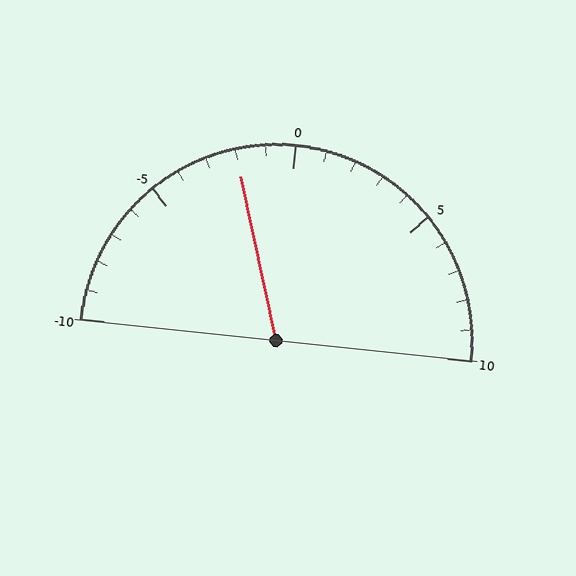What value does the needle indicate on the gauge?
The needle indicates approximately -2.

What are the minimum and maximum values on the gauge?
The gauge ranges from -10 to 10.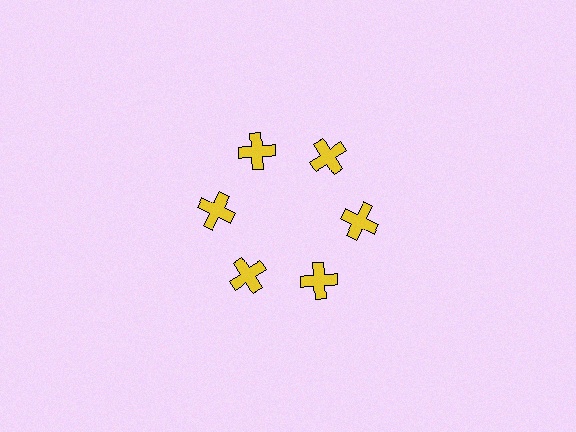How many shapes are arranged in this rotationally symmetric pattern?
There are 6 shapes, arranged in 6 groups of 1.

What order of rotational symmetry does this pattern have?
This pattern has 6-fold rotational symmetry.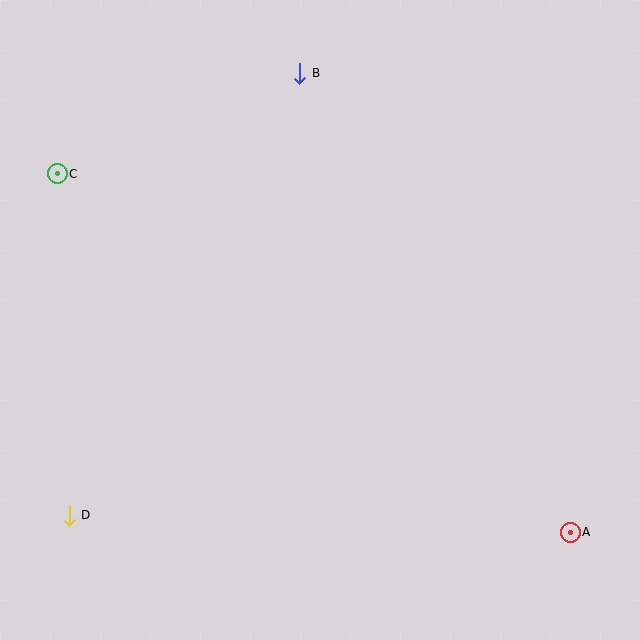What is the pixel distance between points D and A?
The distance between D and A is 501 pixels.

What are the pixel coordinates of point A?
Point A is at (570, 532).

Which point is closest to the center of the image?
Point B at (300, 73) is closest to the center.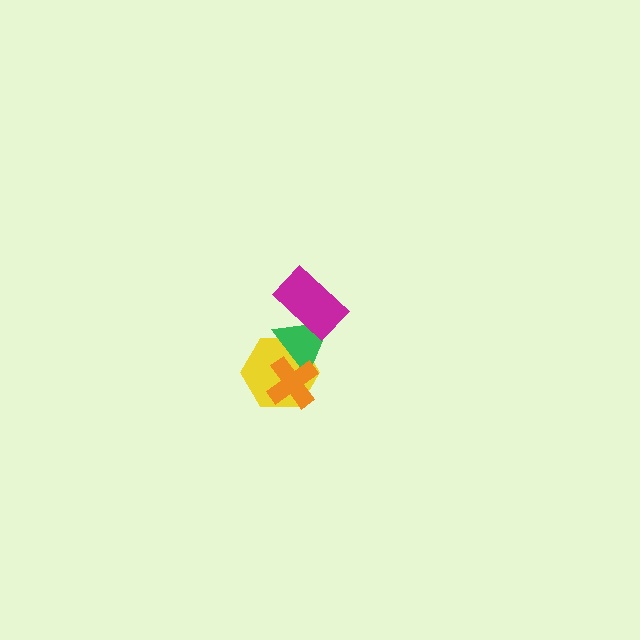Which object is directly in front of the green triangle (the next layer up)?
The orange cross is directly in front of the green triangle.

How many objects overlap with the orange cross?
2 objects overlap with the orange cross.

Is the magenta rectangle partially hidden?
No, no other shape covers it.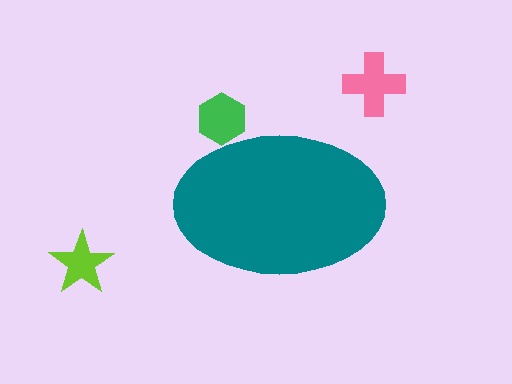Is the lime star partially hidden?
No, the lime star is fully visible.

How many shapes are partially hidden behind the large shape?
1 shape is partially hidden.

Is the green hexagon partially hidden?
Yes, the green hexagon is partially hidden behind the teal ellipse.